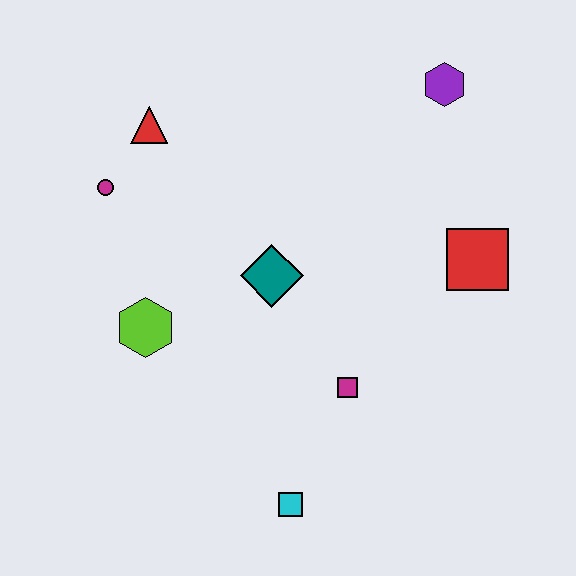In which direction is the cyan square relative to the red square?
The cyan square is below the red square.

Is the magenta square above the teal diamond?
No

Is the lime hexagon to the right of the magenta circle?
Yes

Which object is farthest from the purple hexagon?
The cyan square is farthest from the purple hexagon.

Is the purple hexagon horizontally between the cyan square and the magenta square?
No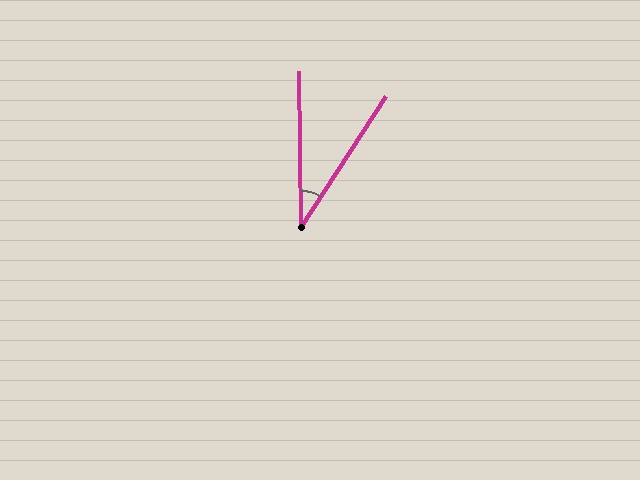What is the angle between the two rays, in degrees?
Approximately 34 degrees.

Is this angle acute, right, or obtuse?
It is acute.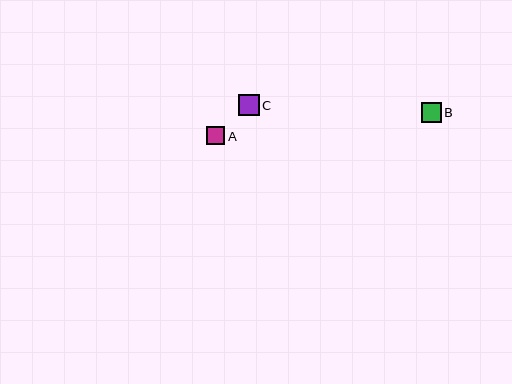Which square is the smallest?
Square A is the smallest with a size of approximately 18 pixels.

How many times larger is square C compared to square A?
Square C is approximately 1.2 times the size of square A.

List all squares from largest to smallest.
From largest to smallest: C, B, A.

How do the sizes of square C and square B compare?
Square C and square B are approximately the same size.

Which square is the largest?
Square C is the largest with a size of approximately 21 pixels.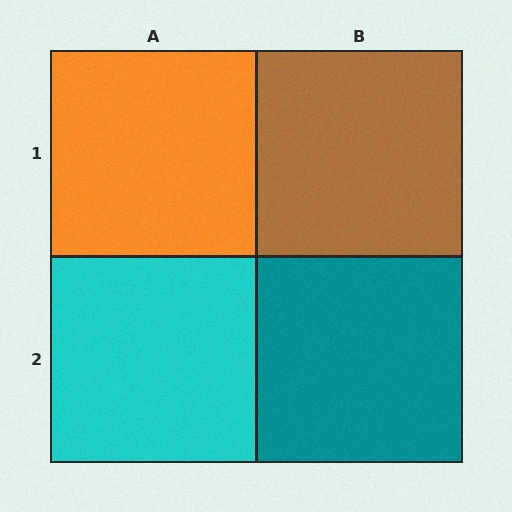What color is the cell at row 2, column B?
Teal.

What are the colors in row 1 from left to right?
Orange, brown.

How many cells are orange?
1 cell is orange.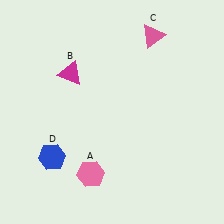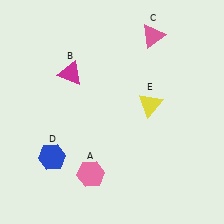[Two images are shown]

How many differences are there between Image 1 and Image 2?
There is 1 difference between the two images.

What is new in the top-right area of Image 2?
A yellow triangle (E) was added in the top-right area of Image 2.